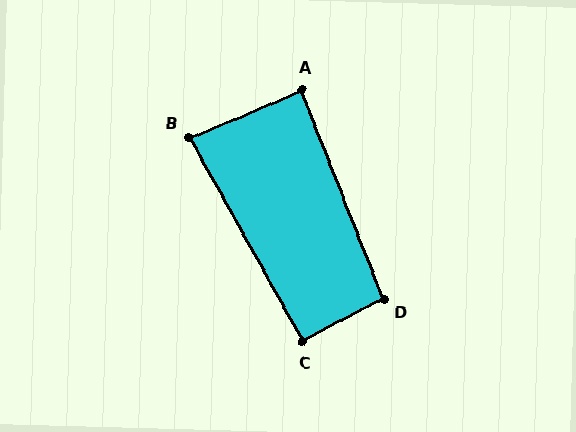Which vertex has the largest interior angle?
D, at approximately 96 degrees.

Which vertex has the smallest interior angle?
B, at approximately 84 degrees.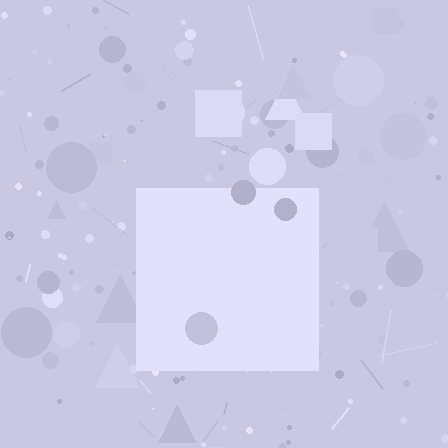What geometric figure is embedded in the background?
A square is embedded in the background.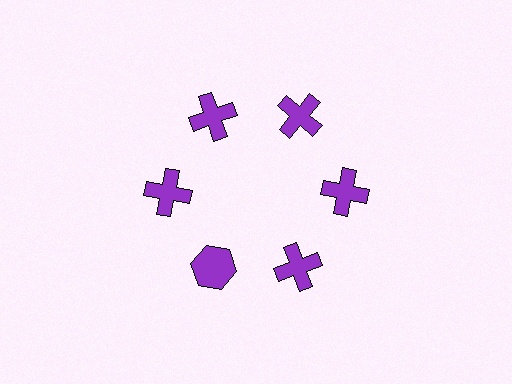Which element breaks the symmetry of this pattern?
The purple hexagon at roughly the 7 o'clock position breaks the symmetry. All other shapes are purple crosses.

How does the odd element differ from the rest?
It has a different shape: hexagon instead of cross.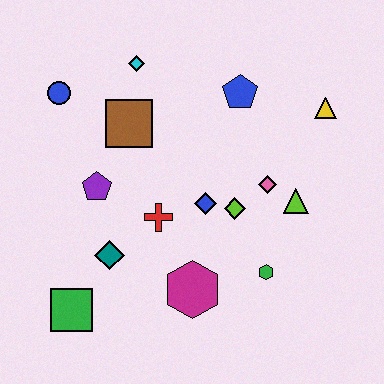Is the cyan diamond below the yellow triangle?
No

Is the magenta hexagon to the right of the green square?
Yes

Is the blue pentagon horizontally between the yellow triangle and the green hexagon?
No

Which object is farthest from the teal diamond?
The yellow triangle is farthest from the teal diamond.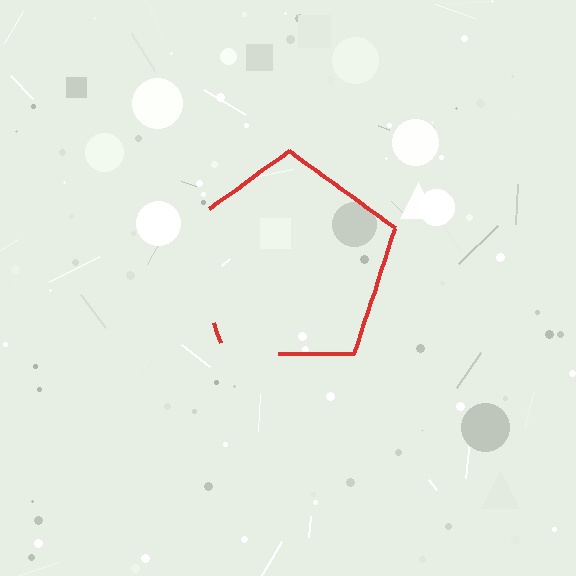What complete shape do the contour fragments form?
The contour fragments form a pentagon.